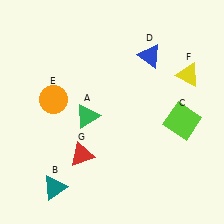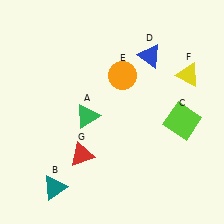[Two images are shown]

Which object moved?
The orange circle (E) moved right.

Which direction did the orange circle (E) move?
The orange circle (E) moved right.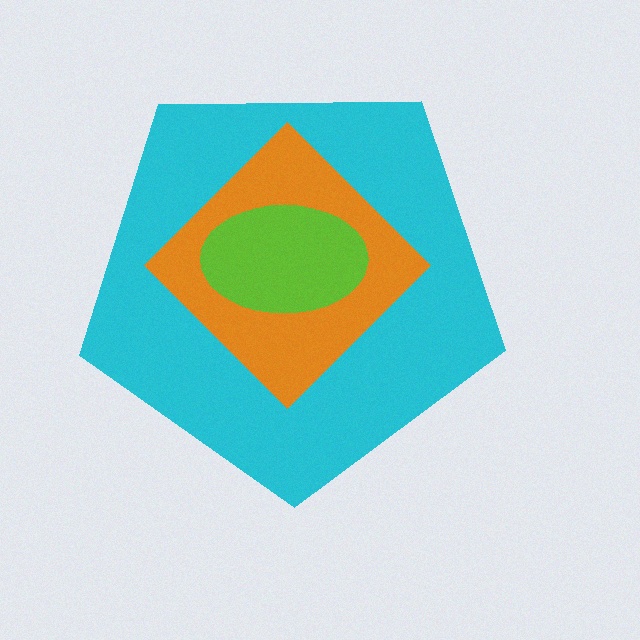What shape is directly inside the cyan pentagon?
The orange diamond.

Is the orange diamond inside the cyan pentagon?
Yes.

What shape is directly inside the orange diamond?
The lime ellipse.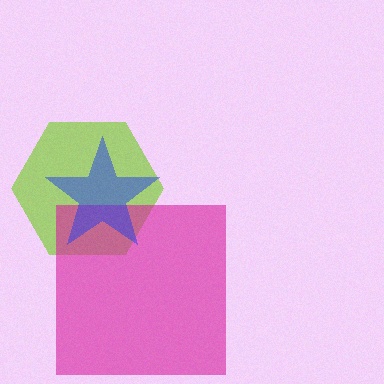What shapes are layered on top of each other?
The layered shapes are: a lime hexagon, a magenta square, a blue star.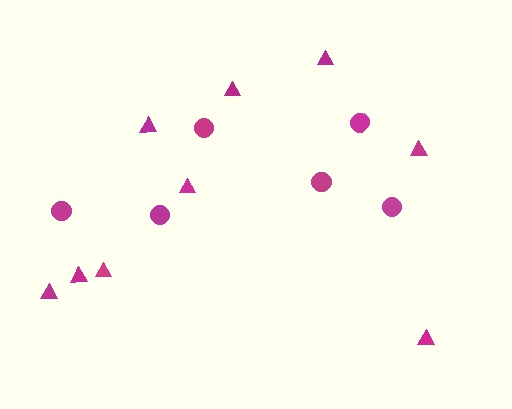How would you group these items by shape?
There are 2 groups: one group of circles (6) and one group of triangles (9).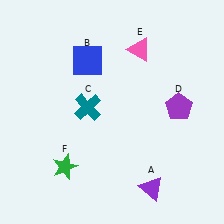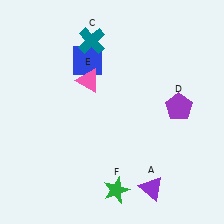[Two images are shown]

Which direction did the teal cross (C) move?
The teal cross (C) moved up.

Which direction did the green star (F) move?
The green star (F) moved right.